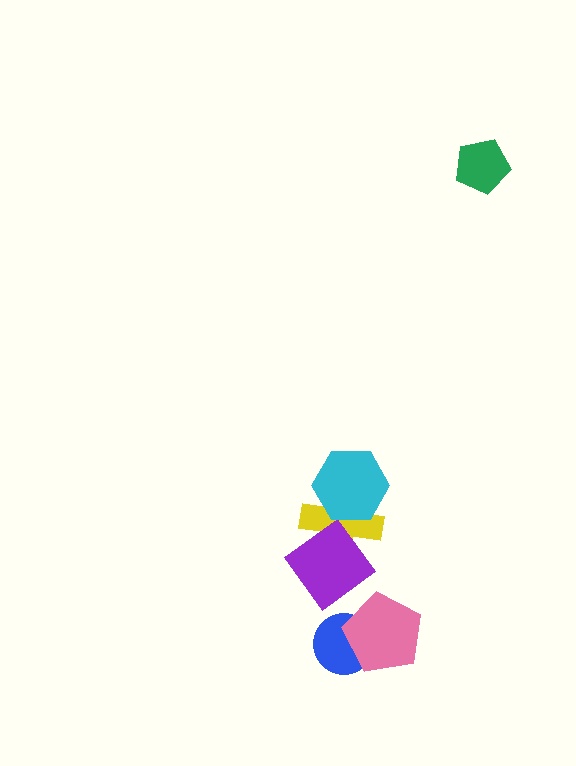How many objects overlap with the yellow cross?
2 objects overlap with the yellow cross.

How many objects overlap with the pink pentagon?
1 object overlaps with the pink pentagon.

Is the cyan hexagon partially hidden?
No, no other shape covers it.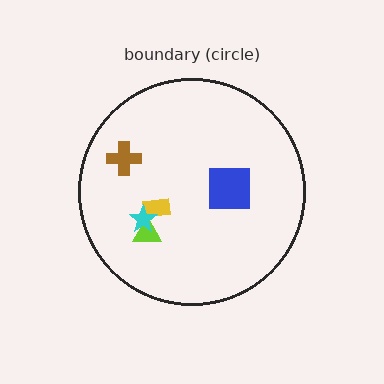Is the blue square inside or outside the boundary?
Inside.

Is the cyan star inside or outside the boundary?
Inside.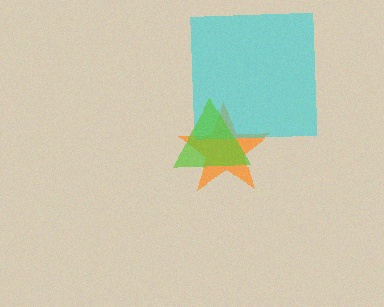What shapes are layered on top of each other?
The layered shapes are: an orange star, a cyan square, a lime triangle.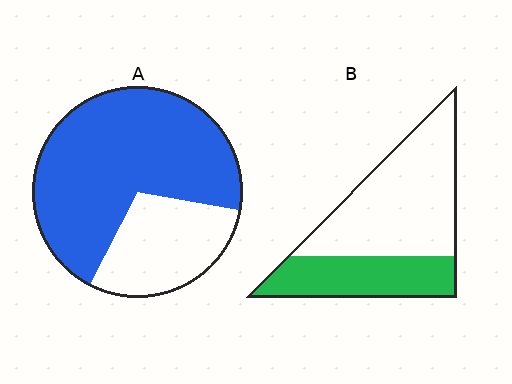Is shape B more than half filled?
No.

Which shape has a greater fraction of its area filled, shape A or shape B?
Shape A.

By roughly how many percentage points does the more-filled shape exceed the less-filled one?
By roughly 35 percentage points (A over B).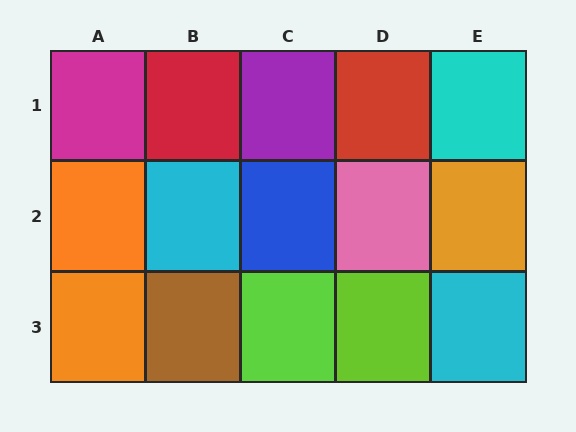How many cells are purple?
1 cell is purple.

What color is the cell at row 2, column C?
Blue.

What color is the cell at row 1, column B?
Red.